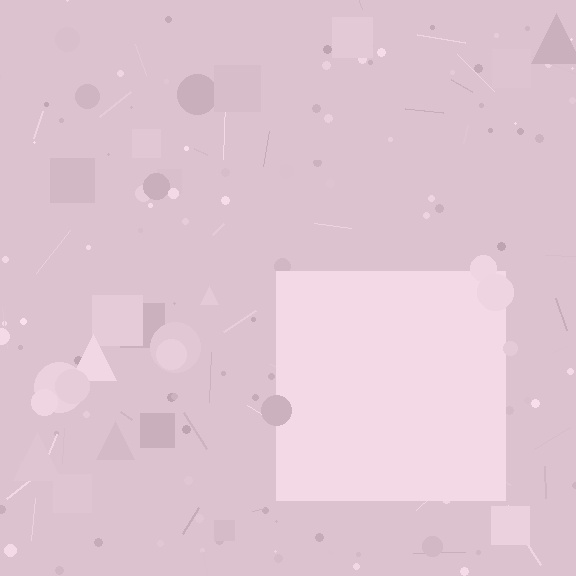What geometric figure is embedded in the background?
A square is embedded in the background.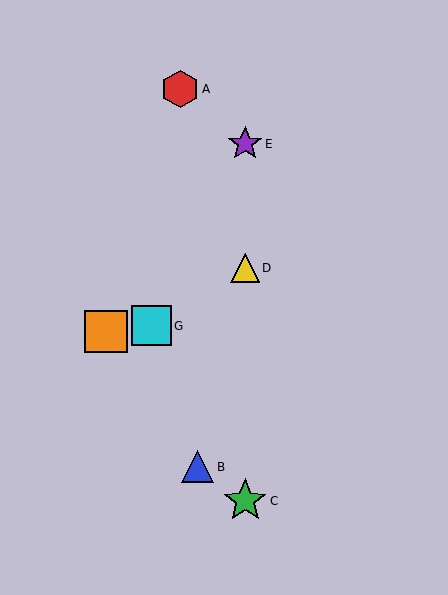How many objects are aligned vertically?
3 objects (C, D, E) are aligned vertically.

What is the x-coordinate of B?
Object B is at x≈198.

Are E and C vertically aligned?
Yes, both are at x≈245.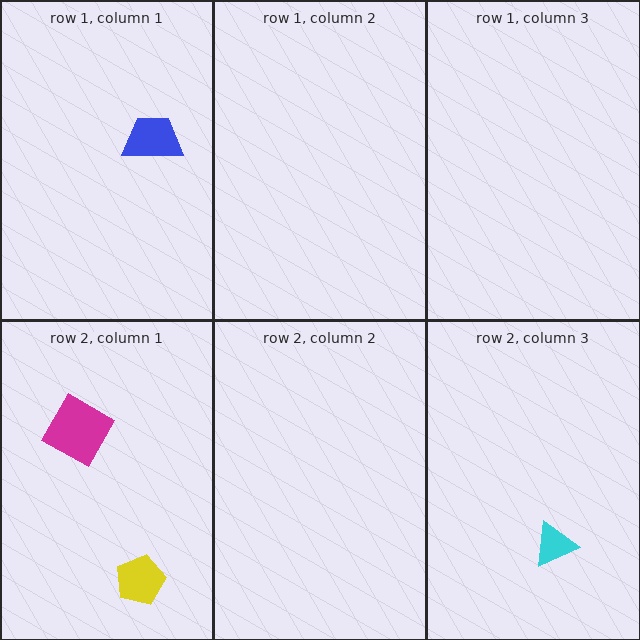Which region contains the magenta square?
The row 2, column 1 region.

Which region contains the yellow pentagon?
The row 2, column 1 region.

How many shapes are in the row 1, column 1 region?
1.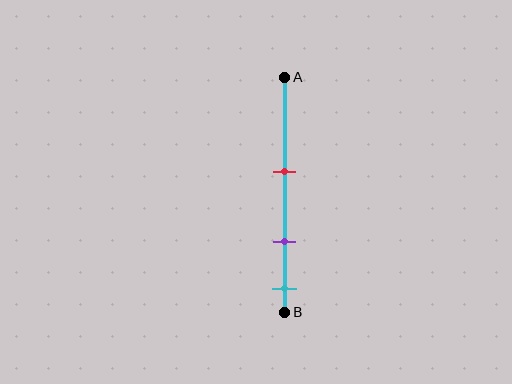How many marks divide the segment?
There are 3 marks dividing the segment.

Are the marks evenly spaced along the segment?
Yes, the marks are approximately evenly spaced.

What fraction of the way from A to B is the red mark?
The red mark is approximately 40% (0.4) of the way from A to B.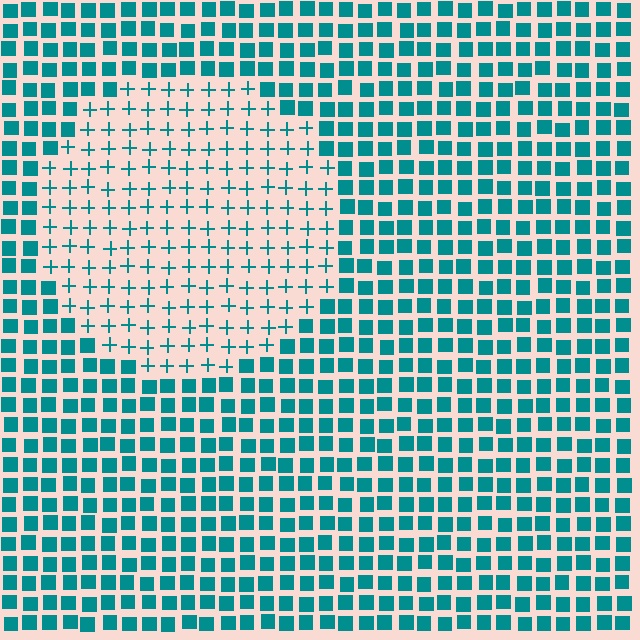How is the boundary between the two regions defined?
The boundary is defined by a change in element shape: plus signs inside vs. squares outside. All elements share the same color and spacing.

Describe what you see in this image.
The image is filled with small teal elements arranged in a uniform grid. A circle-shaped region contains plus signs, while the surrounding area contains squares. The boundary is defined purely by the change in element shape.